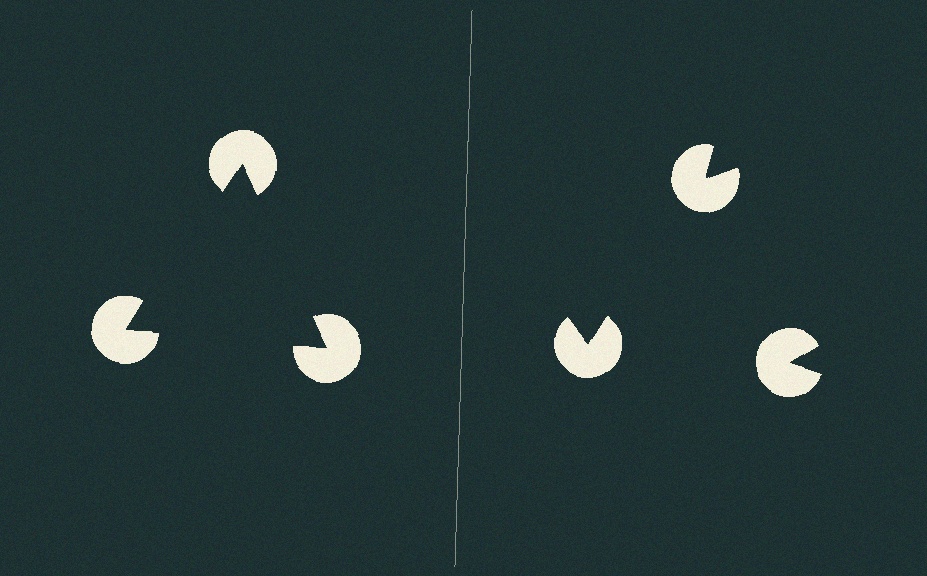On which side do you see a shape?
An illusory triangle appears on the left side. On the right side the wedge cuts are rotated, so no coherent shape forms.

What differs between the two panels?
The pac-man discs are positioned identically on both sides; only the wedge orientations differ. On the left they align to a triangle; on the right they are misaligned.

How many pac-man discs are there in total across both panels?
6 — 3 on each side.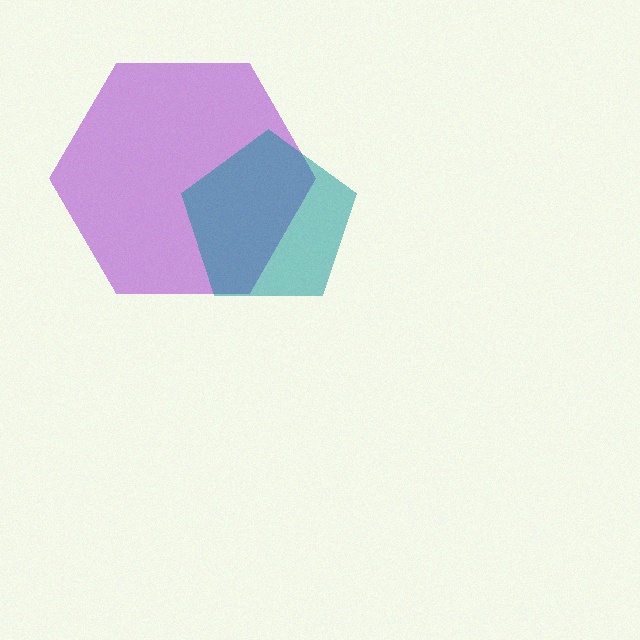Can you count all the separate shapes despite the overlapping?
Yes, there are 2 separate shapes.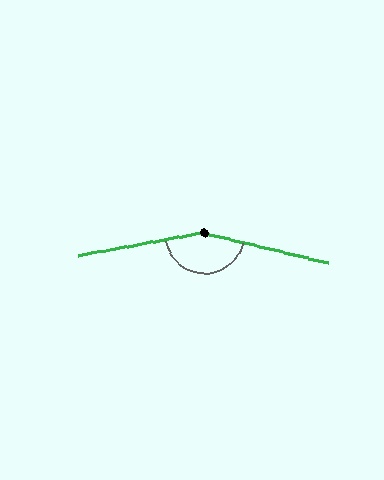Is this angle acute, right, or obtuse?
It is obtuse.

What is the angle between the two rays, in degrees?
Approximately 156 degrees.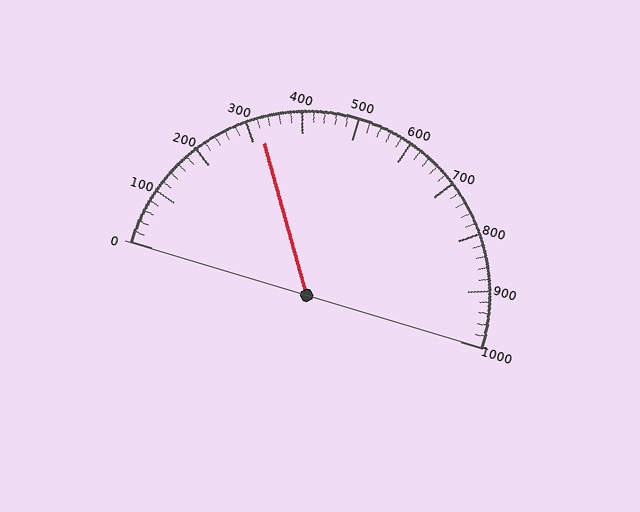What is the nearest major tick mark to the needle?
The nearest major tick mark is 300.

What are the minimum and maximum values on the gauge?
The gauge ranges from 0 to 1000.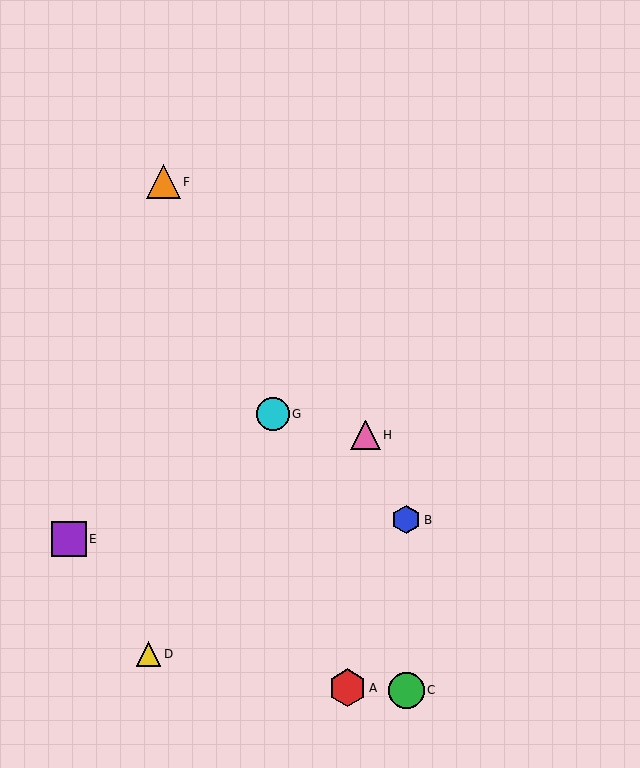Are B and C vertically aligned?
Yes, both are at x≈406.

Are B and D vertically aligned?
No, B is at x≈406 and D is at x≈149.